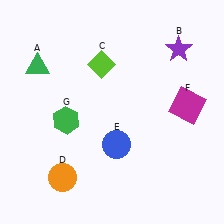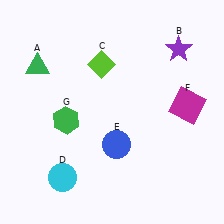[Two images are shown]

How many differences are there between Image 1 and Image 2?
There is 1 difference between the two images.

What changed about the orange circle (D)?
In Image 1, D is orange. In Image 2, it changed to cyan.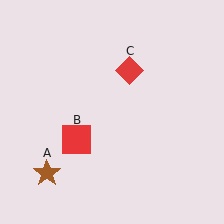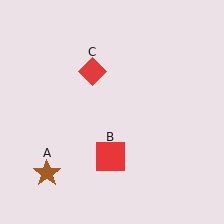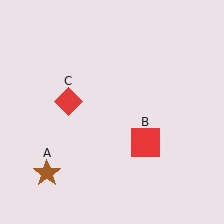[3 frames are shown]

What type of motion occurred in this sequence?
The red square (object B), red diamond (object C) rotated counterclockwise around the center of the scene.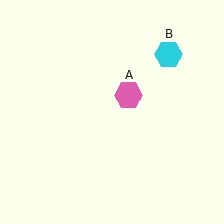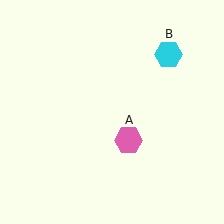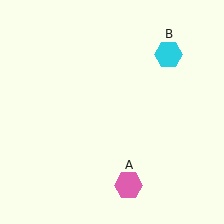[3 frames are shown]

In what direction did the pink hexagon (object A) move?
The pink hexagon (object A) moved down.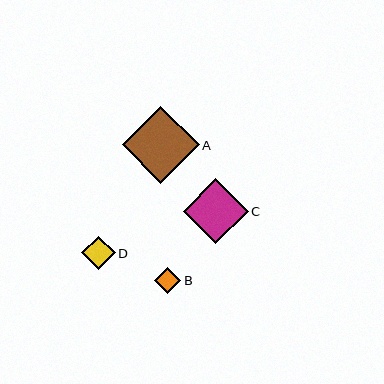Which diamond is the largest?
Diamond A is the largest with a size of approximately 77 pixels.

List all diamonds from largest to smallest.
From largest to smallest: A, C, D, B.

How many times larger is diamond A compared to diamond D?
Diamond A is approximately 2.3 times the size of diamond D.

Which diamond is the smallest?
Diamond B is the smallest with a size of approximately 26 pixels.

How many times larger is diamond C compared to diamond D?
Diamond C is approximately 1.9 times the size of diamond D.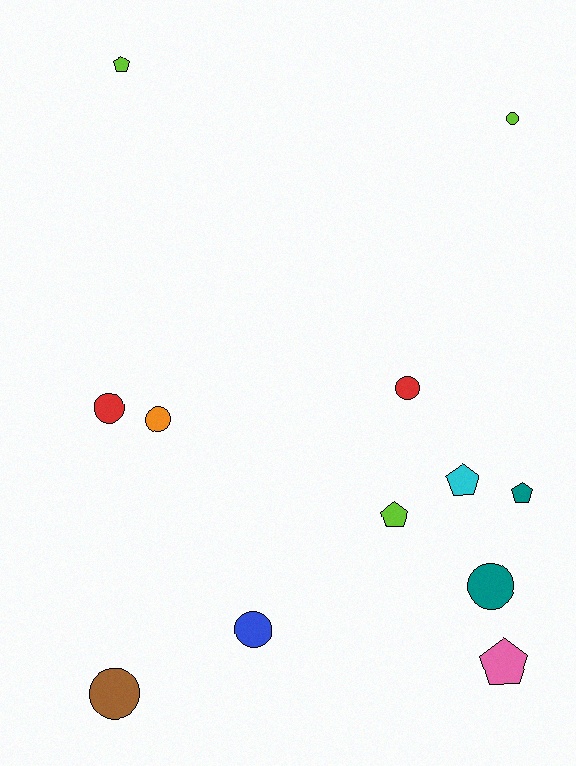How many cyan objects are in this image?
There is 1 cyan object.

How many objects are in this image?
There are 12 objects.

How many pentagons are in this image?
There are 5 pentagons.